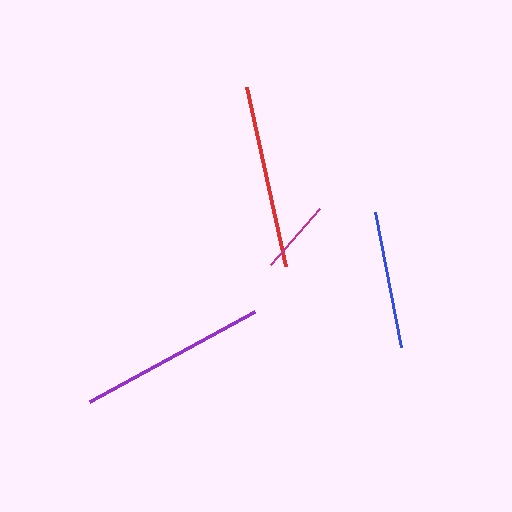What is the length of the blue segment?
The blue segment is approximately 137 pixels long.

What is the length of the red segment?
The red segment is approximately 183 pixels long.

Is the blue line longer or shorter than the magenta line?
The blue line is longer than the magenta line.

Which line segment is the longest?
The purple line is the longest at approximately 188 pixels.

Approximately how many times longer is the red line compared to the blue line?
The red line is approximately 1.3 times the length of the blue line.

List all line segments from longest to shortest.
From longest to shortest: purple, red, blue, magenta.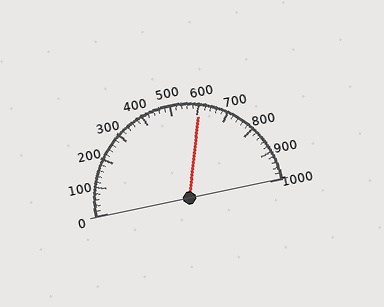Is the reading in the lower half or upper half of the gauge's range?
The reading is in the upper half of the range (0 to 1000).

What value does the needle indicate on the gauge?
The needle indicates approximately 600.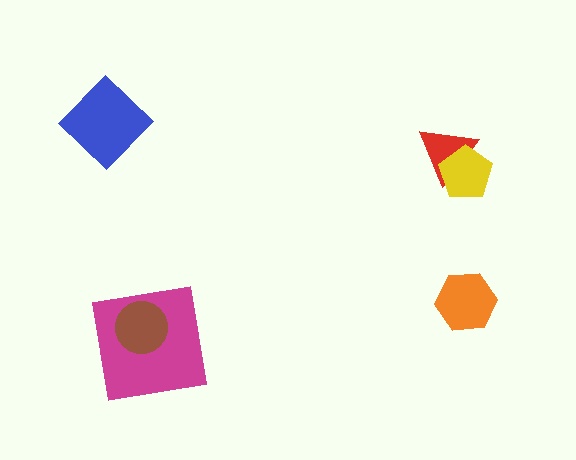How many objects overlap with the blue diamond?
0 objects overlap with the blue diamond.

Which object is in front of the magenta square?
The brown circle is in front of the magenta square.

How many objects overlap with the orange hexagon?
0 objects overlap with the orange hexagon.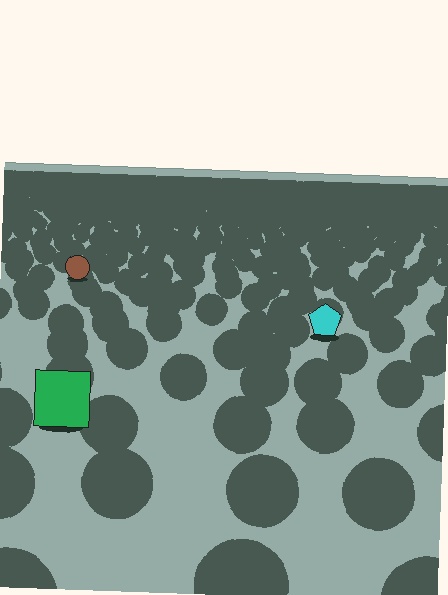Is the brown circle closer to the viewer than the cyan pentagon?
No. The cyan pentagon is closer — you can tell from the texture gradient: the ground texture is coarser near it.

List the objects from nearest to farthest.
From nearest to farthest: the green square, the cyan pentagon, the brown circle.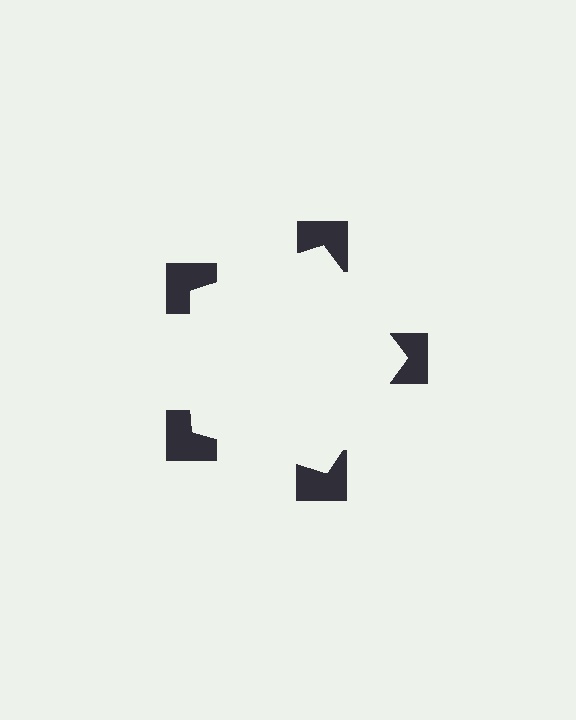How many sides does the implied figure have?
5 sides.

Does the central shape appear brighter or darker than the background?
It typically appears slightly brighter than the background, even though no actual brightness change is drawn.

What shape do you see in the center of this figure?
An illusory pentagon — its edges are inferred from the aligned wedge cuts in the notched squares, not physically drawn.